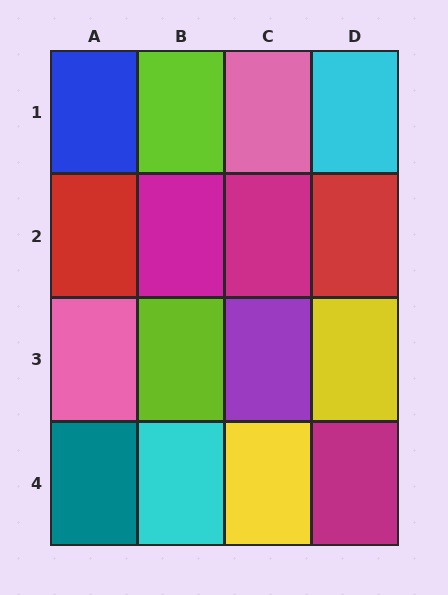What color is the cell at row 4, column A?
Teal.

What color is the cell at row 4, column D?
Magenta.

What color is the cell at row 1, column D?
Cyan.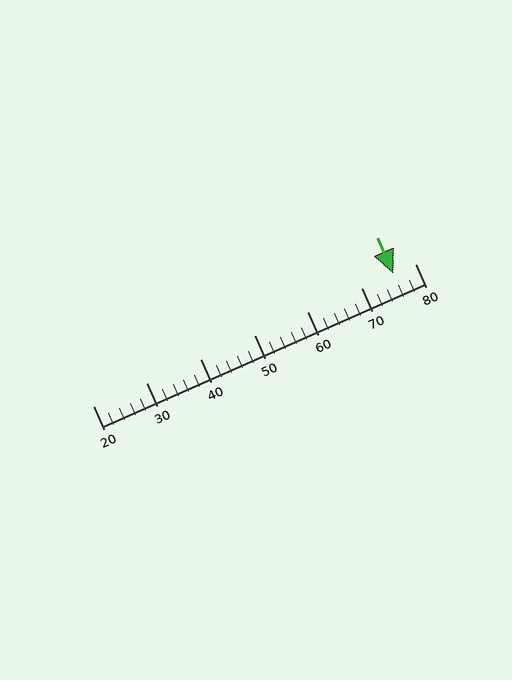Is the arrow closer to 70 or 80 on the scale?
The arrow is closer to 80.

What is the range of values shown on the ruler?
The ruler shows values from 20 to 80.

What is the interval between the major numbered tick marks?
The major tick marks are spaced 10 units apart.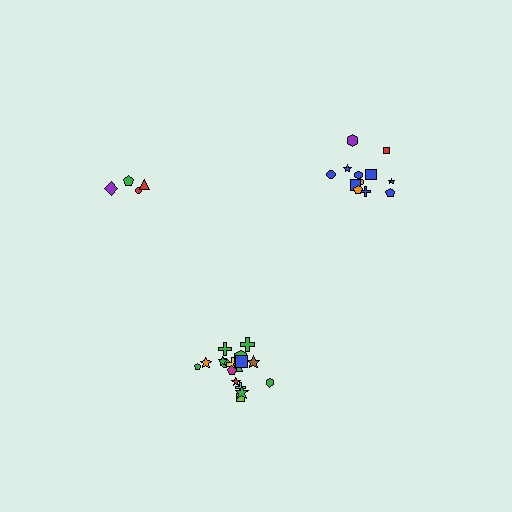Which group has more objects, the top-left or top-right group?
The top-right group.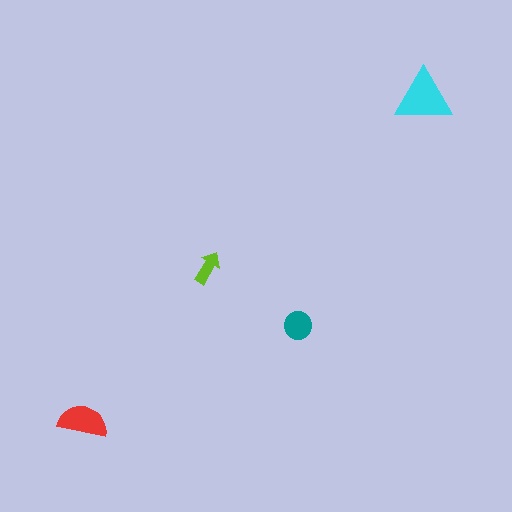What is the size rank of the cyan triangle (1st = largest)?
1st.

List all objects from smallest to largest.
The lime arrow, the teal circle, the red semicircle, the cyan triangle.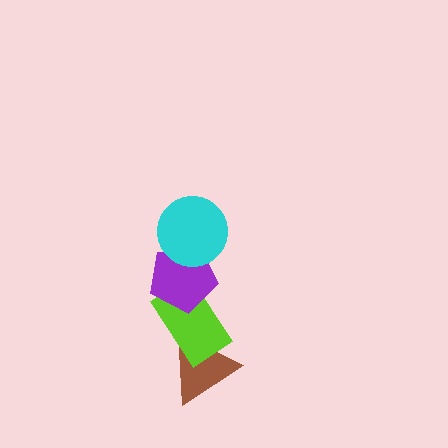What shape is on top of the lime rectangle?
The purple pentagon is on top of the lime rectangle.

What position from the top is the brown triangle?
The brown triangle is 4th from the top.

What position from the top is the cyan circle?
The cyan circle is 1st from the top.